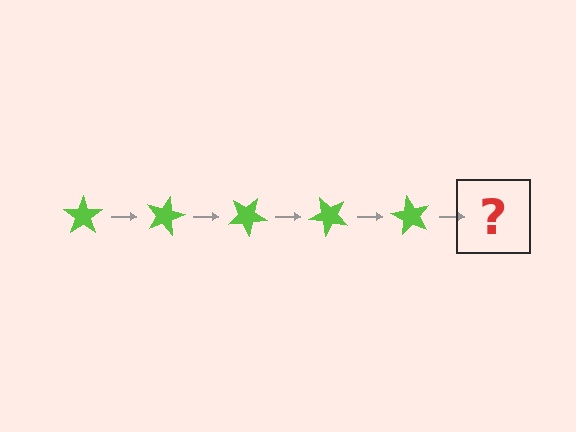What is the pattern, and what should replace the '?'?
The pattern is that the star rotates 15 degrees each step. The '?' should be a lime star rotated 75 degrees.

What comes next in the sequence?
The next element should be a lime star rotated 75 degrees.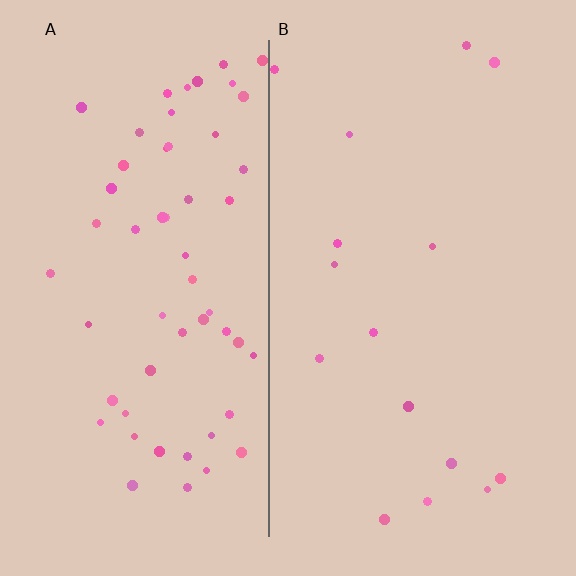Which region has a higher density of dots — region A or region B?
A (the left).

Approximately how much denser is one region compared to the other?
Approximately 3.6× — region A over region B.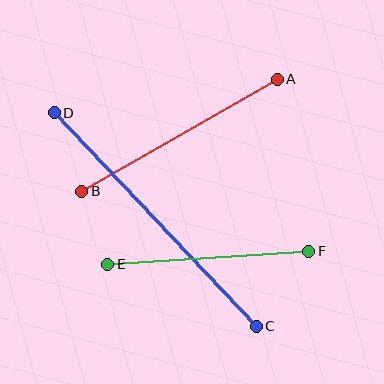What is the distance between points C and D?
The distance is approximately 294 pixels.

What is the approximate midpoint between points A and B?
The midpoint is at approximately (179, 135) pixels.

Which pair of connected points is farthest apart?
Points C and D are farthest apart.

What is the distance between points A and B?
The distance is approximately 225 pixels.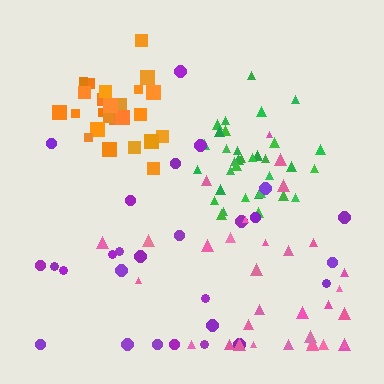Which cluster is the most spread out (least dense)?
Purple.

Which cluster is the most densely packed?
Green.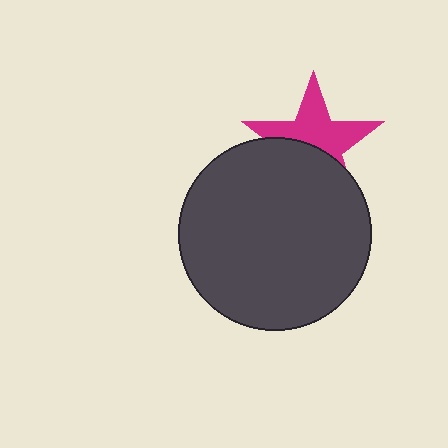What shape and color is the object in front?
The object in front is a dark gray circle.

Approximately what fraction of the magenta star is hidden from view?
Roughly 45% of the magenta star is hidden behind the dark gray circle.